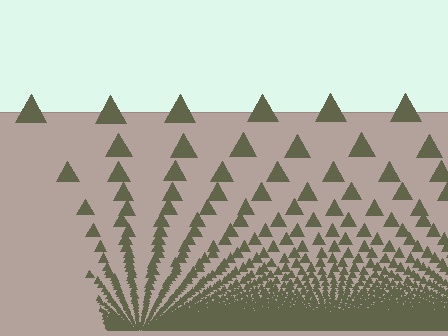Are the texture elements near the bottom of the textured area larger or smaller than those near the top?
Smaller. The gradient is inverted — elements near the bottom are smaller and denser.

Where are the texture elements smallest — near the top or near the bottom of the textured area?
Near the bottom.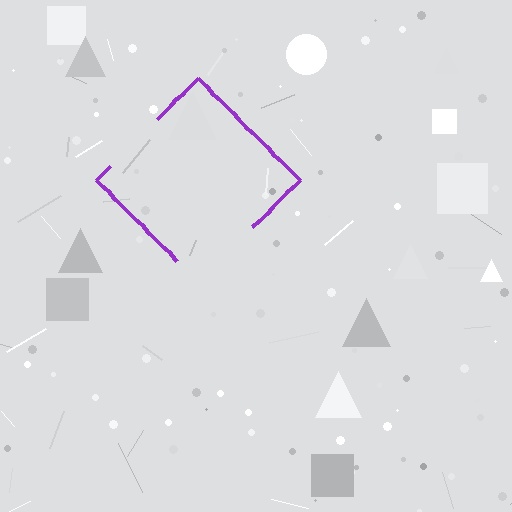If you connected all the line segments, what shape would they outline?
They would outline a diamond.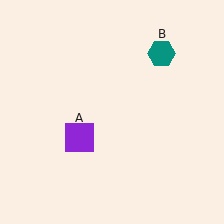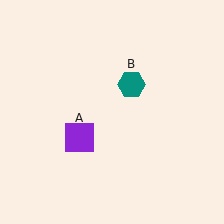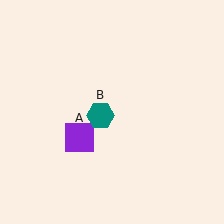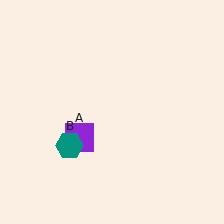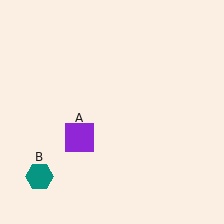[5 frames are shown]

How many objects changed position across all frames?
1 object changed position: teal hexagon (object B).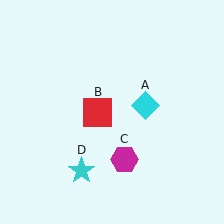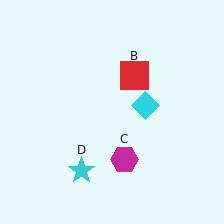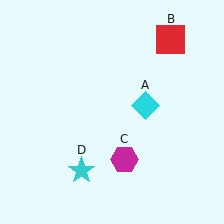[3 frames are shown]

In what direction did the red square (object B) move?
The red square (object B) moved up and to the right.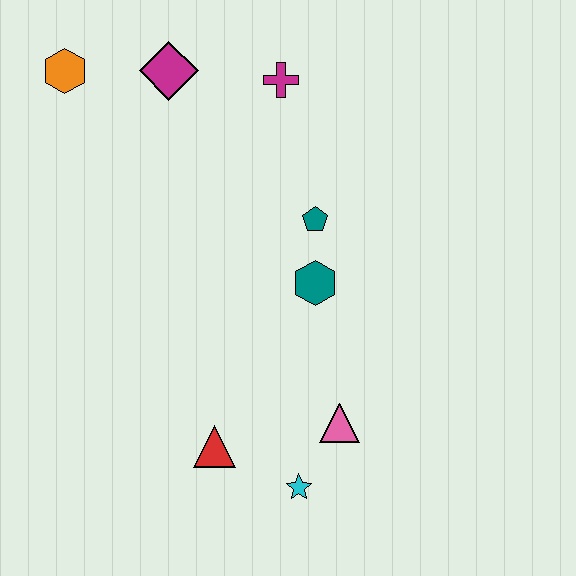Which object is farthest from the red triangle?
The orange hexagon is farthest from the red triangle.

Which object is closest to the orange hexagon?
The magenta diamond is closest to the orange hexagon.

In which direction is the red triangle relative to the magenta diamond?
The red triangle is below the magenta diamond.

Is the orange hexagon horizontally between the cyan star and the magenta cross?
No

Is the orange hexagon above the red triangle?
Yes